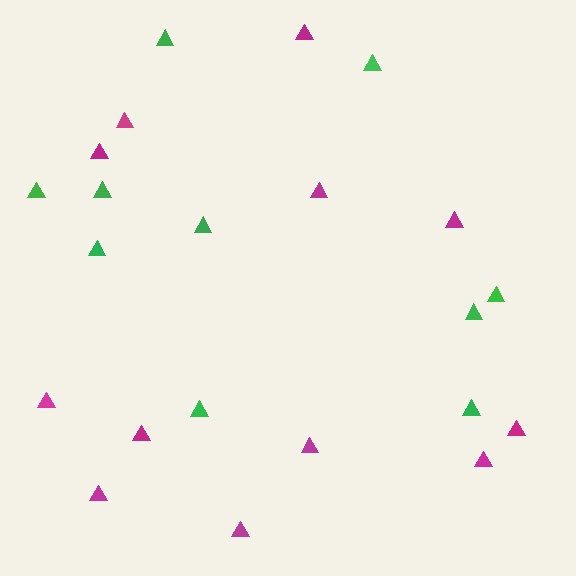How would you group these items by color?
There are 2 groups: one group of green triangles (10) and one group of magenta triangles (12).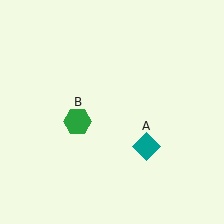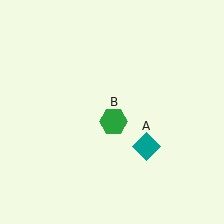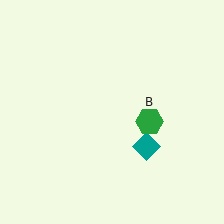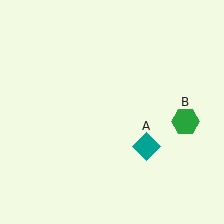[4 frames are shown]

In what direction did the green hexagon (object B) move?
The green hexagon (object B) moved right.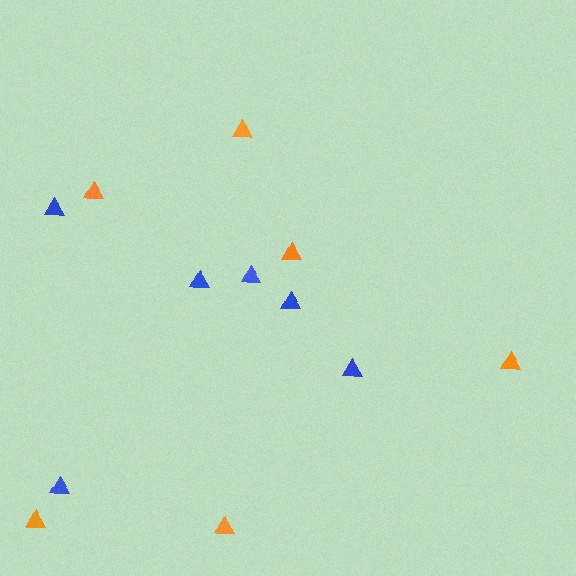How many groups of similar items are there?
There are 2 groups: one group of orange triangles (6) and one group of blue triangles (6).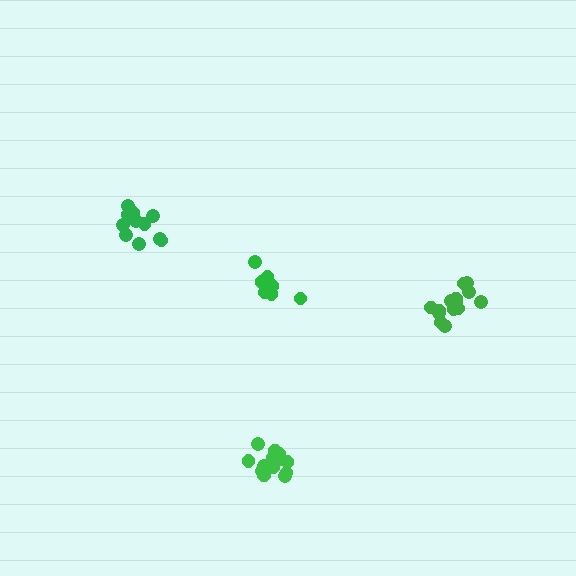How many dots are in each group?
Group 1: 12 dots, Group 2: 16 dots, Group 3: 14 dots, Group 4: 11 dots (53 total).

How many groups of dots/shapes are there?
There are 4 groups.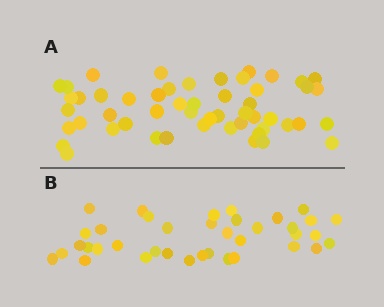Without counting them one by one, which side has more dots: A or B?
Region A (the top region) has more dots.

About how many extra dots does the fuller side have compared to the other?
Region A has approximately 15 more dots than region B.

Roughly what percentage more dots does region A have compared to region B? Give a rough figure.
About 35% more.